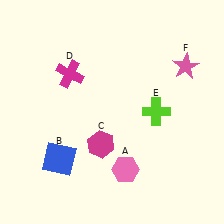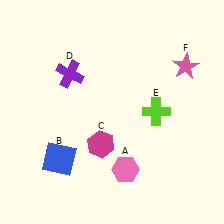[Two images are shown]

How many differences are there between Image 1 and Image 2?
There is 1 difference between the two images.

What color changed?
The cross (D) changed from magenta in Image 1 to purple in Image 2.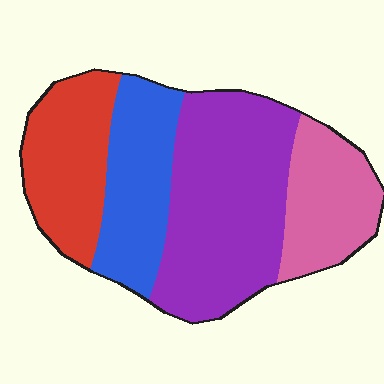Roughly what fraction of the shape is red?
Red takes up about one fifth (1/5) of the shape.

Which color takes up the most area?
Purple, at roughly 40%.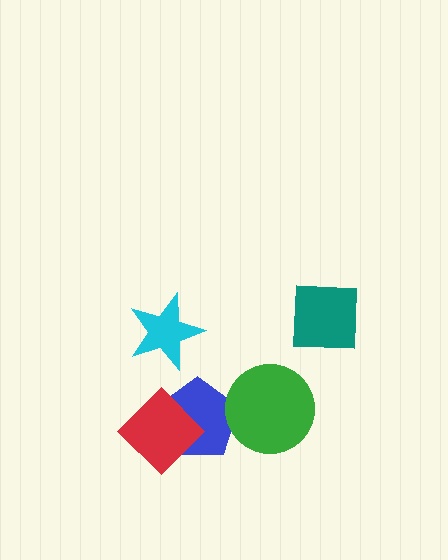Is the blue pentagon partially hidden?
Yes, it is partially covered by another shape.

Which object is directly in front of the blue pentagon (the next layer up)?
The green circle is directly in front of the blue pentagon.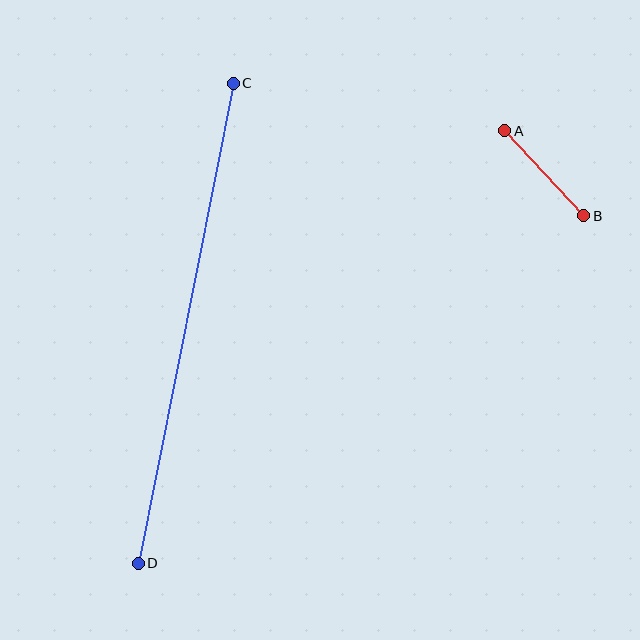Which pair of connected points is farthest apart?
Points C and D are farthest apart.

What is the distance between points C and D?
The distance is approximately 490 pixels.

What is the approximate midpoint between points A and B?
The midpoint is at approximately (544, 173) pixels.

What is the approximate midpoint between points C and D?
The midpoint is at approximately (186, 323) pixels.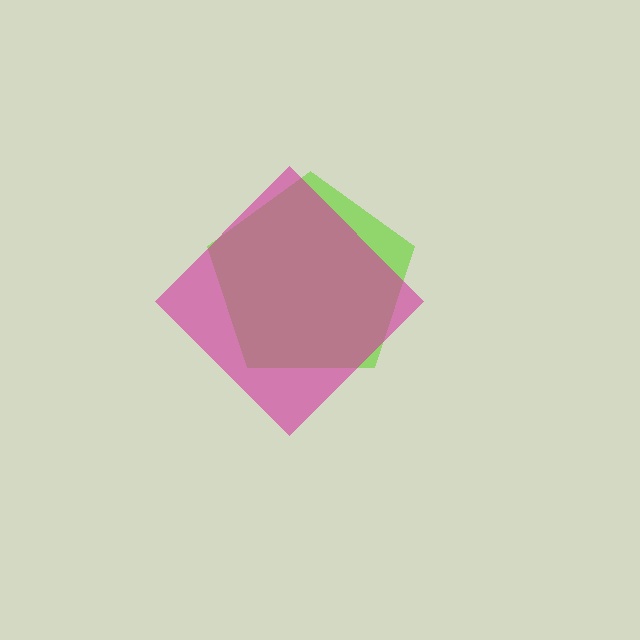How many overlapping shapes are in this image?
There are 2 overlapping shapes in the image.